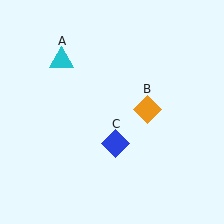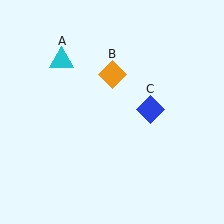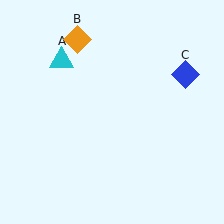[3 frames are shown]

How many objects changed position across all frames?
2 objects changed position: orange diamond (object B), blue diamond (object C).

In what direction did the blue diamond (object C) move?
The blue diamond (object C) moved up and to the right.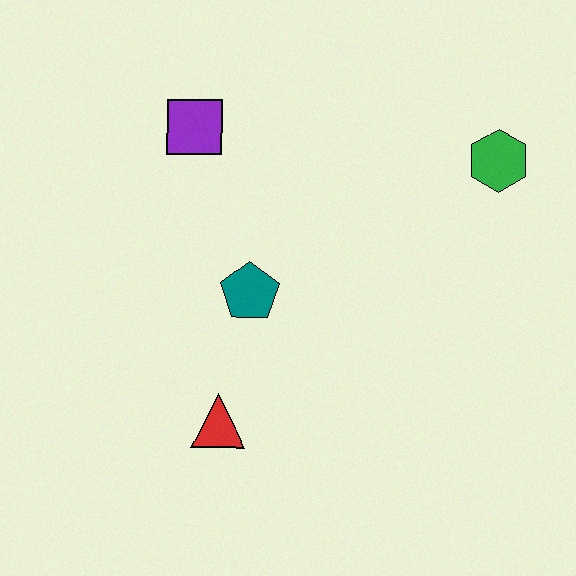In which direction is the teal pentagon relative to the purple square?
The teal pentagon is below the purple square.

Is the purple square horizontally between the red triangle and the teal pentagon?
No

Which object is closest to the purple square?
The teal pentagon is closest to the purple square.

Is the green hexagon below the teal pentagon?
No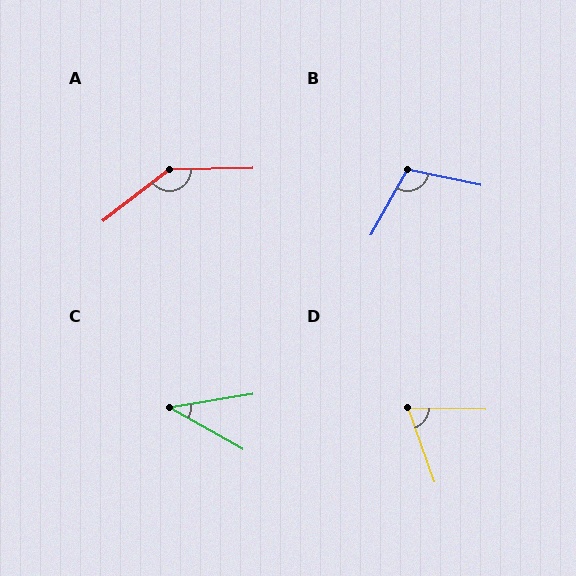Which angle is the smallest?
C, at approximately 39 degrees.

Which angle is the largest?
A, at approximately 143 degrees.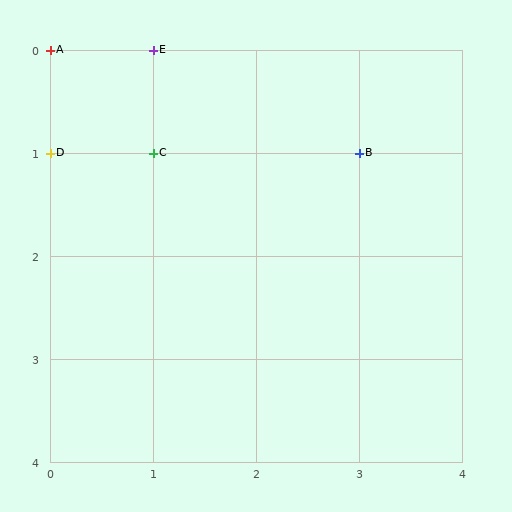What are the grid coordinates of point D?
Point D is at grid coordinates (0, 1).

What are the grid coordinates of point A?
Point A is at grid coordinates (0, 0).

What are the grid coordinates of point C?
Point C is at grid coordinates (1, 1).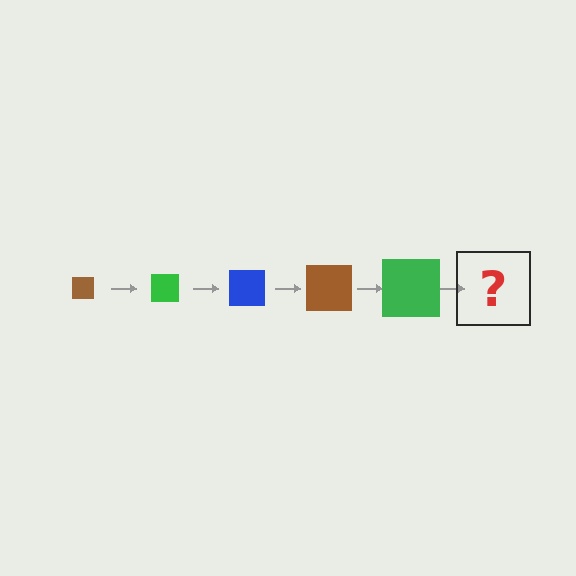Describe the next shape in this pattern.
It should be a blue square, larger than the previous one.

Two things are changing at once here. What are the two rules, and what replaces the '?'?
The two rules are that the square grows larger each step and the color cycles through brown, green, and blue. The '?' should be a blue square, larger than the previous one.